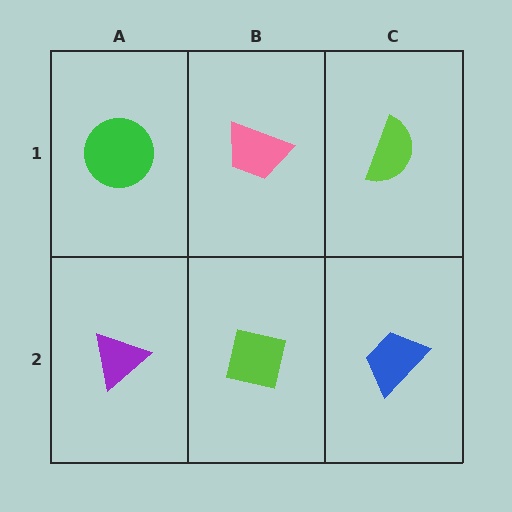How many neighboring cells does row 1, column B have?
3.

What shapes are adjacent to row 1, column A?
A purple triangle (row 2, column A), a pink trapezoid (row 1, column B).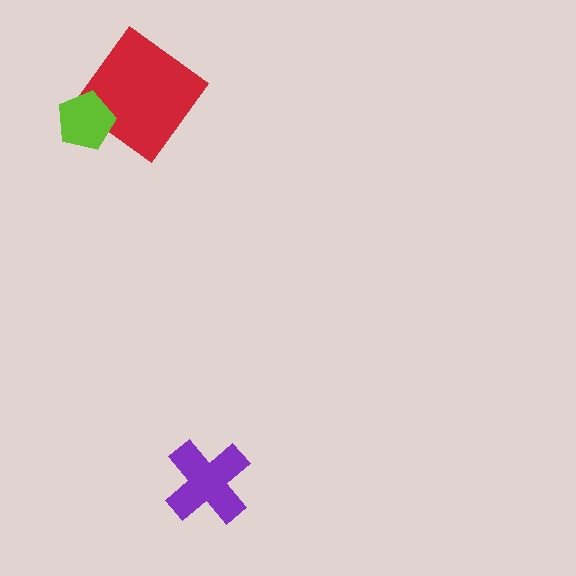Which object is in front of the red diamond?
The lime pentagon is in front of the red diamond.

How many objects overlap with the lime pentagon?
1 object overlaps with the lime pentagon.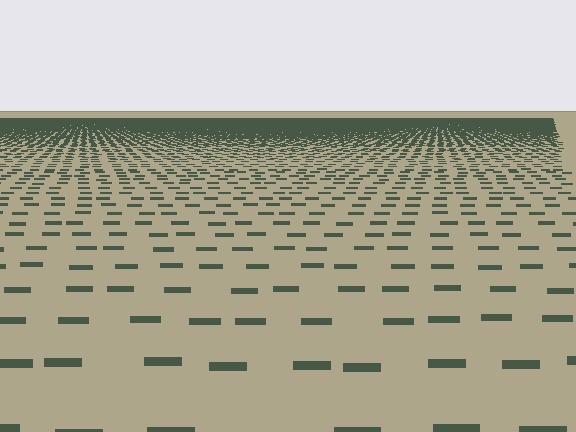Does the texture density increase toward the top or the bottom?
Density increases toward the top.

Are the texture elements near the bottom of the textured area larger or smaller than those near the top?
Larger. Near the bottom, elements are closer to the viewer and appear at a bigger on-screen size.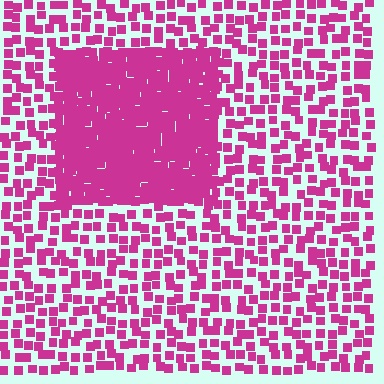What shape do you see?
I see a rectangle.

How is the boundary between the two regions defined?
The boundary is defined by a change in element density (approximately 2.8x ratio). All elements are the same color, size, and shape.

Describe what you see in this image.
The image contains small magenta elements arranged at two different densities. A rectangle-shaped region is visible where the elements are more densely packed than the surrounding area.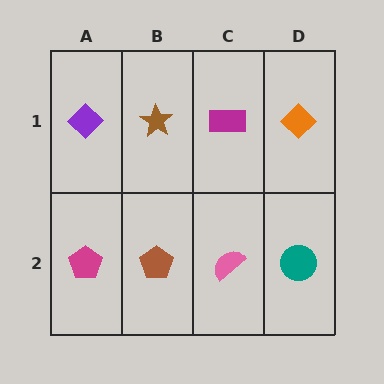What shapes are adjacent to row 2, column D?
An orange diamond (row 1, column D), a pink semicircle (row 2, column C).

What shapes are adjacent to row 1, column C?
A pink semicircle (row 2, column C), a brown star (row 1, column B), an orange diamond (row 1, column D).